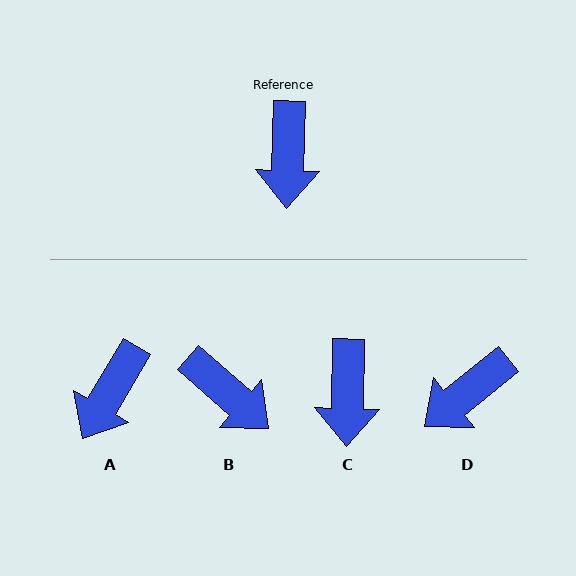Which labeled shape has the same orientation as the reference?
C.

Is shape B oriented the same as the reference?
No, it is off by about 50 degrees.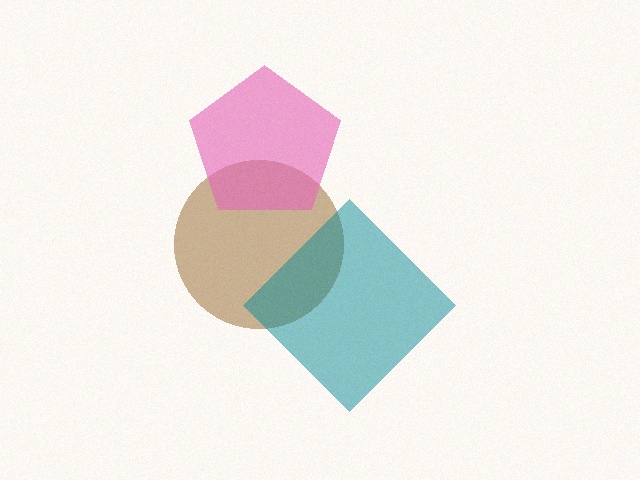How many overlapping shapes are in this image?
There are 3 overlapping shapes in the image.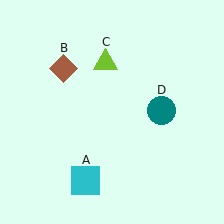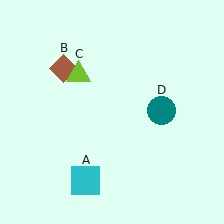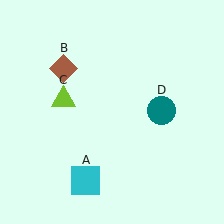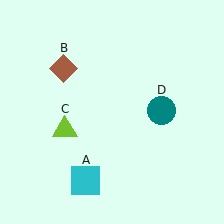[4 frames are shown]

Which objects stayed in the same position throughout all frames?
Cyan square (object A) and brown diamond (object B) and teal circle (object D) remained stationary.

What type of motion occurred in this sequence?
The lime triangle (object C) rotated counterclockwise around the center of the scene.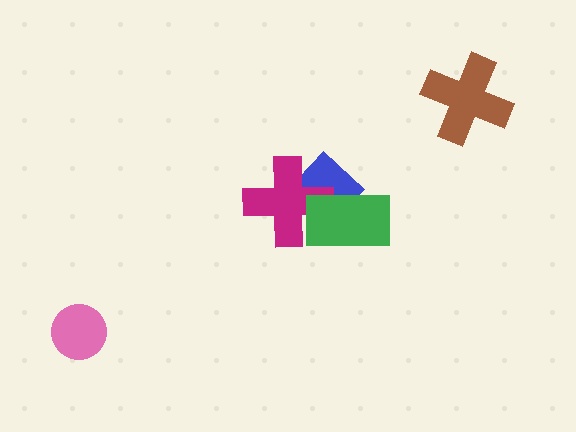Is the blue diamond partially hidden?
Yes, it is partially covered by another shape.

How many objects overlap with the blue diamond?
2 objects overlap with the blue diamond.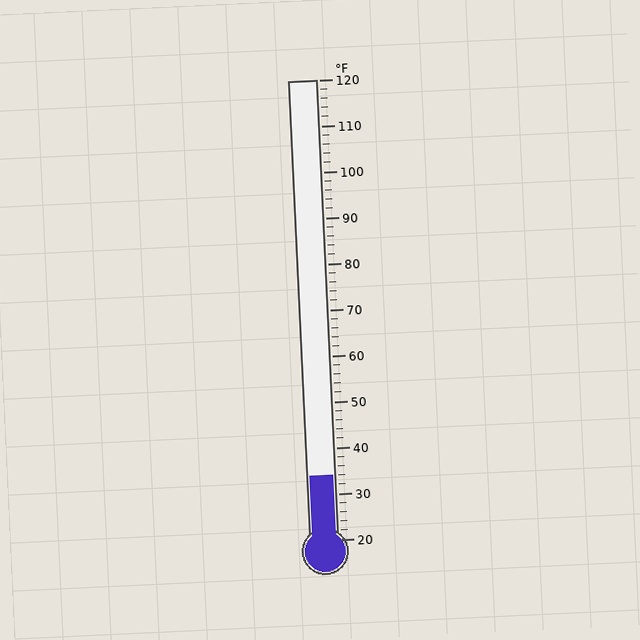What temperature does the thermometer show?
The thermometer shows approximately 34°F.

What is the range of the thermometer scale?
The thermometer scale ranges from 20°F to 120°F.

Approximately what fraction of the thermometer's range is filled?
The thermometer is filled to approximately 15% of its range.